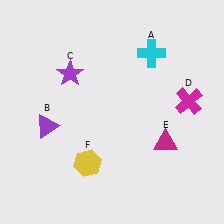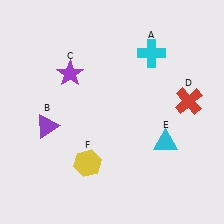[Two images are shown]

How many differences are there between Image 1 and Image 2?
There are 2 differences between the two images.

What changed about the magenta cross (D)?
In Image 1, D is magenta. In Image 2, it changed to red.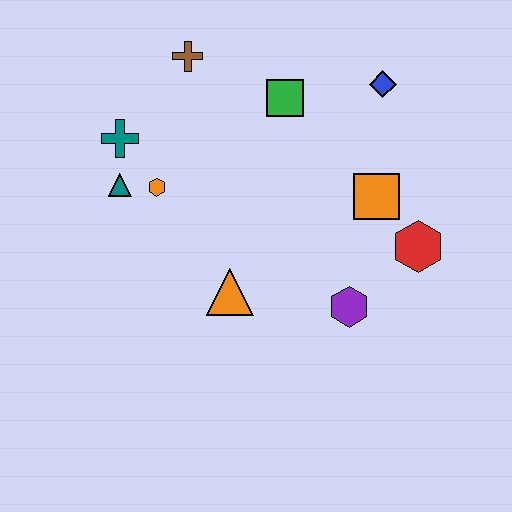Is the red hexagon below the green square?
Yes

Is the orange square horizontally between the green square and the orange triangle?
No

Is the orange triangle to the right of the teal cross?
Yes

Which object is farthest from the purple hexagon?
The brown cross is farthest from the purple hexagon.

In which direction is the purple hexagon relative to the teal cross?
The purple hexagon is to the right of the teal cross.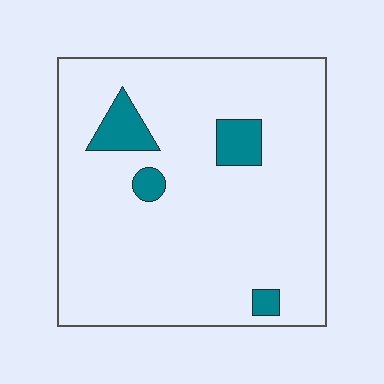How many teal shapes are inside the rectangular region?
4.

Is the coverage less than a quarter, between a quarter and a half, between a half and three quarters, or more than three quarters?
Less than a quarter.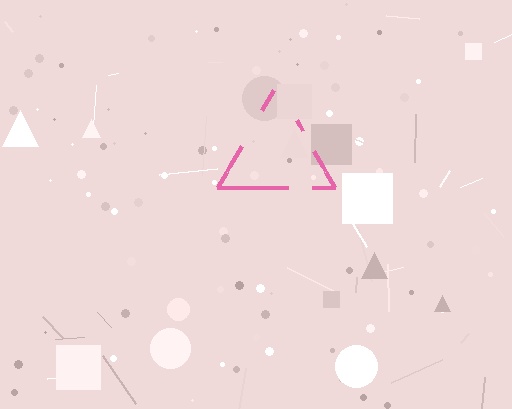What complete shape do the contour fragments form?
The contour fragments form a triangle.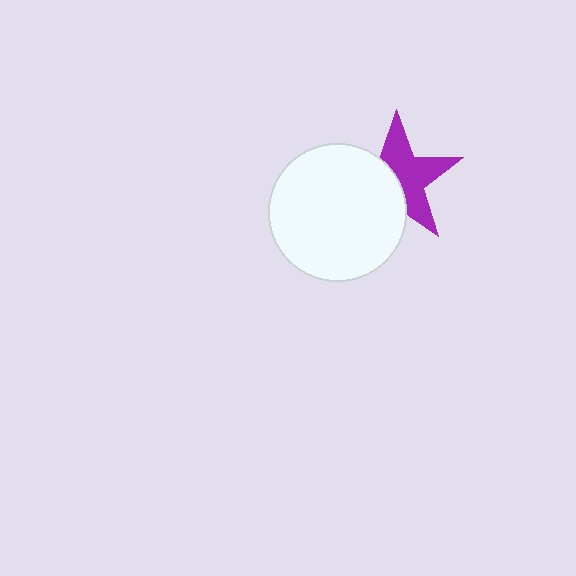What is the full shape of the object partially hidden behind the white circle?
The partially hidden object is a purple star.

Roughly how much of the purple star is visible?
About half of it is visible (roughly 55%).